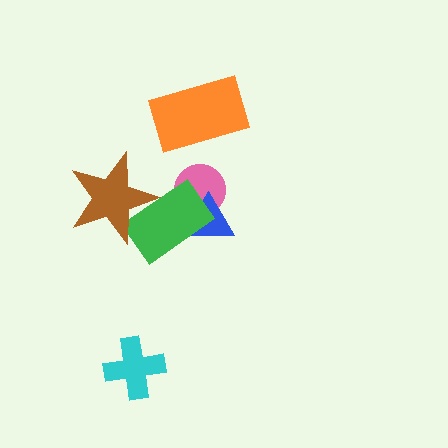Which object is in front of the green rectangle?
The brown star is in front of the green rectangle.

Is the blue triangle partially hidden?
Yes, it is partially covered by another shape.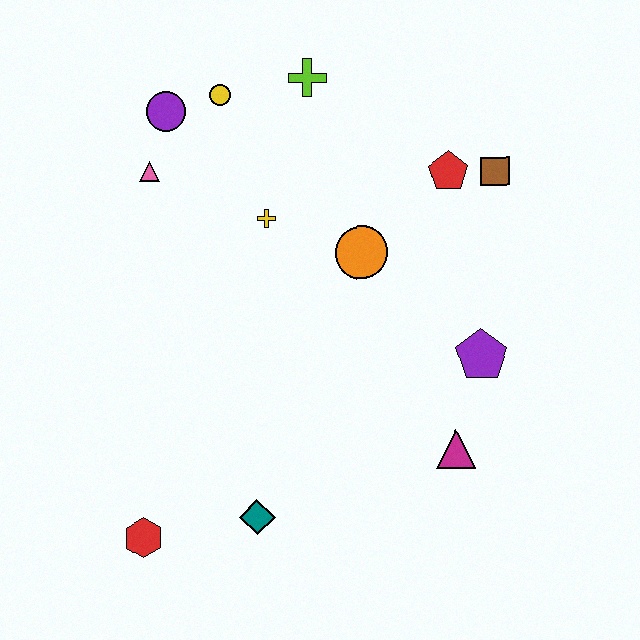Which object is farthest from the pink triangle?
The magenta triangle is farthest from the pink triangle.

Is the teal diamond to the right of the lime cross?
No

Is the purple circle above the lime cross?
No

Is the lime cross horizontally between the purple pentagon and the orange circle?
No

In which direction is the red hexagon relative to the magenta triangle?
The red hexagon is to the left of the magenta triangle.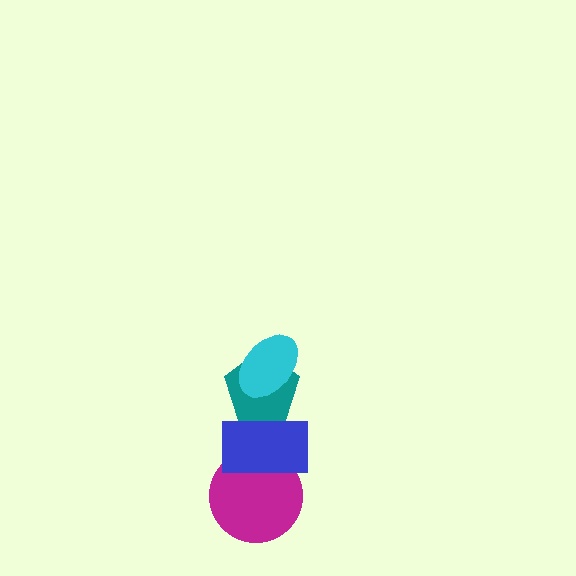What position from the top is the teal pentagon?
The teal pentagon is 2nd from the top.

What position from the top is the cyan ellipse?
The cyan ellipse is 1st from the top.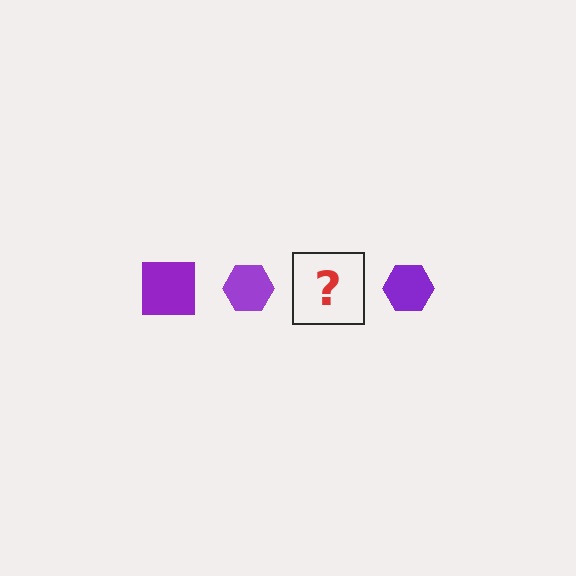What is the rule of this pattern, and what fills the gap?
The rule is that the pattern cycles through square, hexagon shapes in purple. The gap should be filled with a purple square.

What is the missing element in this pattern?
The missing element is a purple square.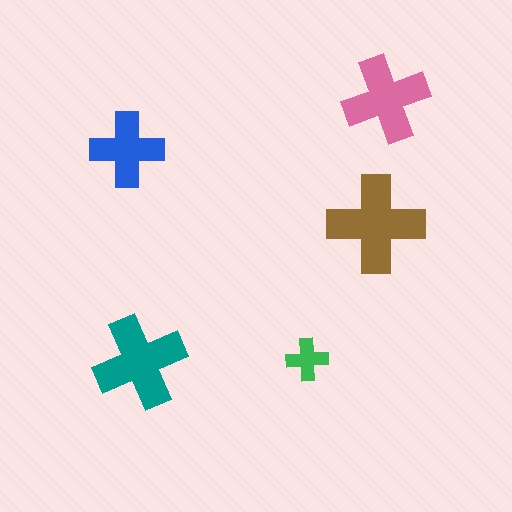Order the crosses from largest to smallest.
the brown one, the teal one, the pink one, the blue one, the green one.